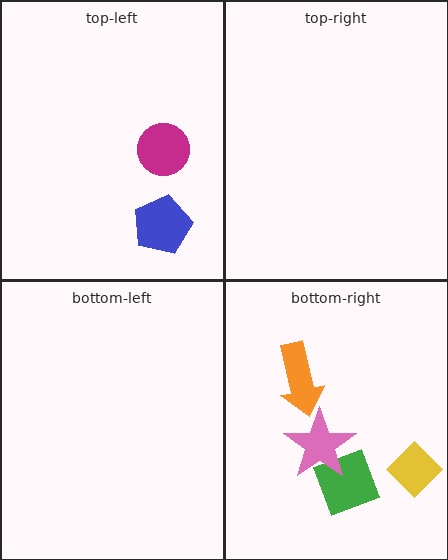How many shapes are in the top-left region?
2.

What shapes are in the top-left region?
The magenta circle, the blue pentagon.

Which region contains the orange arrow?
The bottom-right region.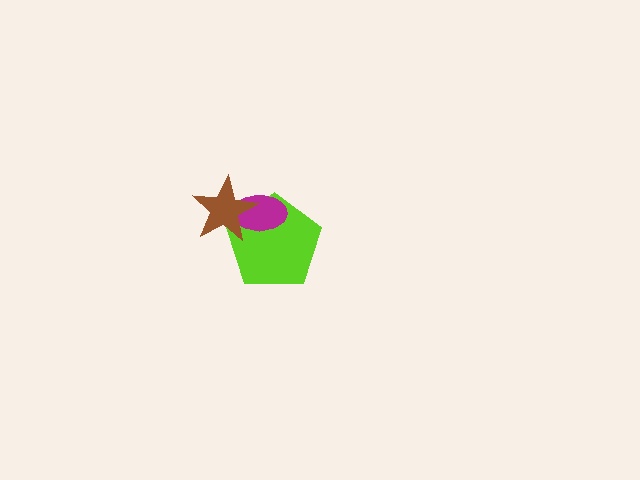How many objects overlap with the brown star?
2 objects overlap with the brown star.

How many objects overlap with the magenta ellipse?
2 objects overlap with the magenta ellipse.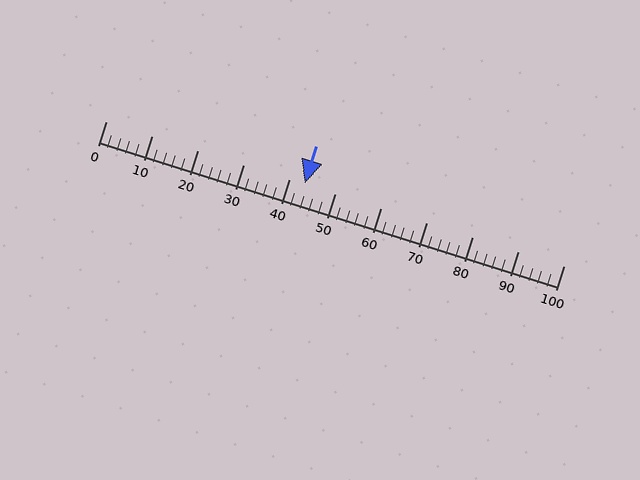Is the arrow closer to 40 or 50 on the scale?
The arrow is closer to 40.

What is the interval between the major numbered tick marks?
The major tick marks are spaced 10 units apart.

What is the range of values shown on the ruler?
The ruler shows values from 0 to 100.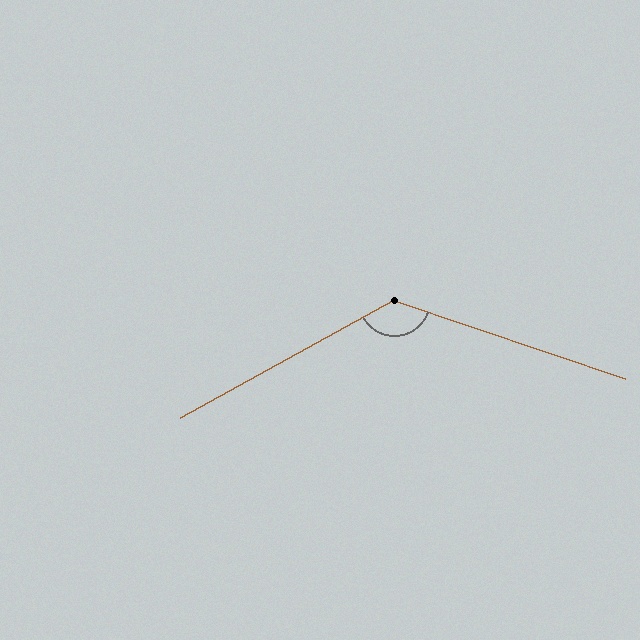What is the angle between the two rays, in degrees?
Approximately 132 degrees.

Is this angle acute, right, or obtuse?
It is obtuse.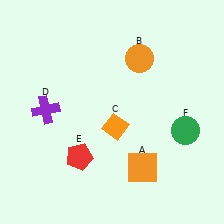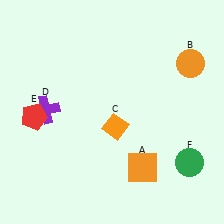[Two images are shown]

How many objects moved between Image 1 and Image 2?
3 objects moved between the two images.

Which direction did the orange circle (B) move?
The orange circle (B) moved right.